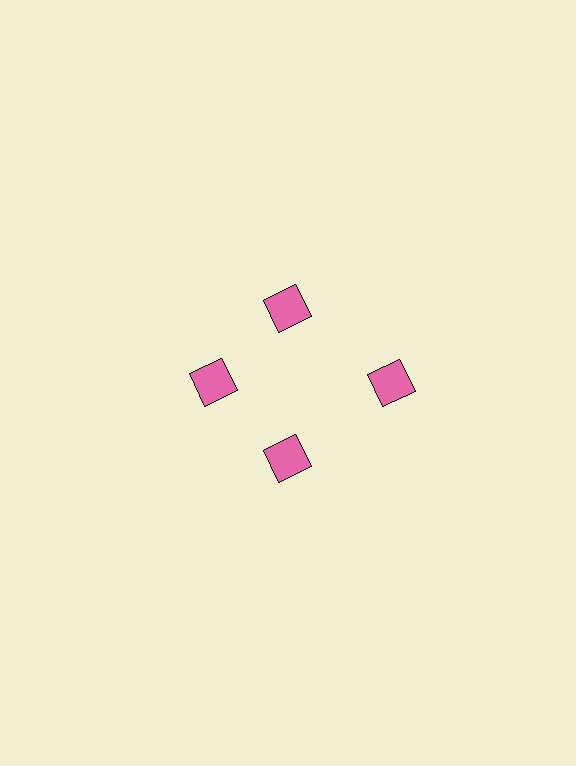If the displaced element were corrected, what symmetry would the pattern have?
It would have 4-fold rotational symmetry — the pattern would map onto itself every 90 degrees.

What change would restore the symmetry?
The symmetry would be restored by moving it inward, back onto the ring so that all 4 squares sit at equal angles and equal distance from the center.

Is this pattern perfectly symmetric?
No. The 4 pink squares are arranged in a ring, but one element near the 3 o'clock position is pushed outward from the center, breaking the 4-fold rotational symmetry.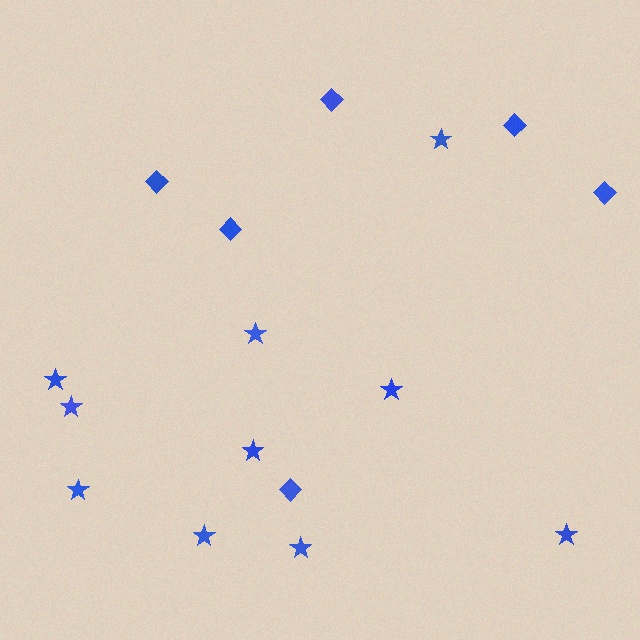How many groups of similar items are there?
There are 2 groups: one group of diamonds (6) and one group of stars (10).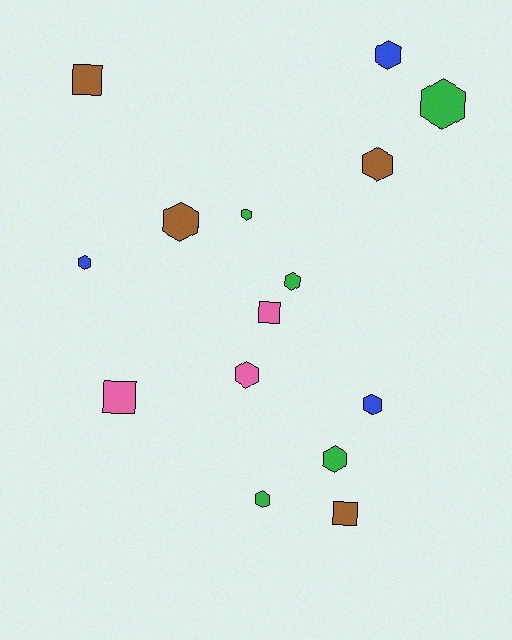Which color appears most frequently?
Green, with 5 objects.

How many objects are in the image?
There are 15 objects.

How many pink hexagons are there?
There is 1 pink hexagon.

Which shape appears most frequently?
Hexagon, with 11 objects.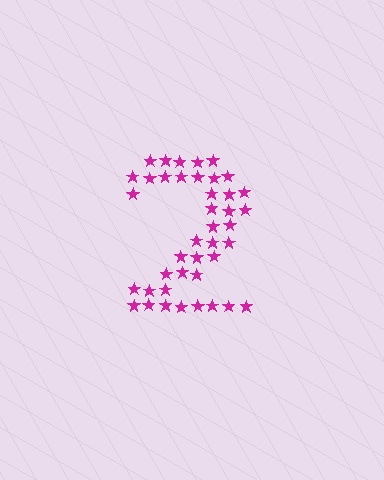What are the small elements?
The small elements are stars.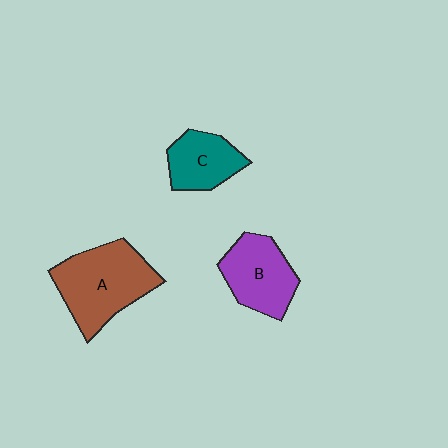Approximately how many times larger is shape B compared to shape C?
Approximately 1.3 times.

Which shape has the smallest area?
Shape C (teal).